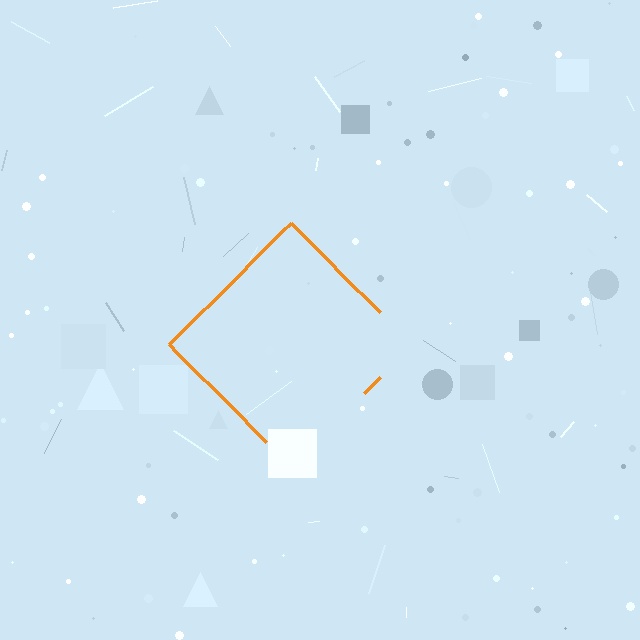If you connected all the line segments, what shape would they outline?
They would outline a diamond.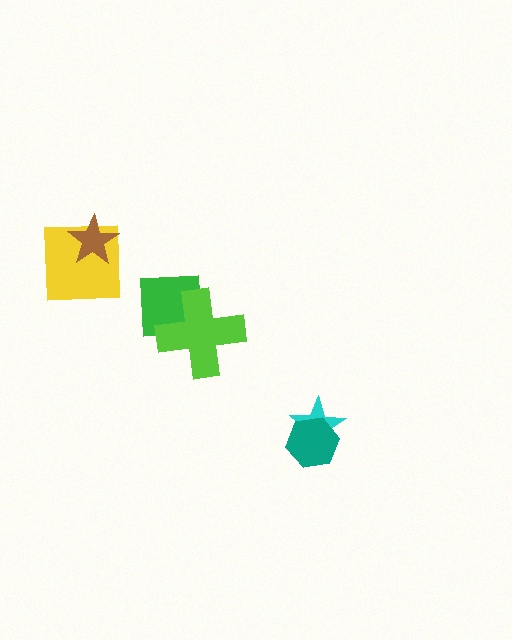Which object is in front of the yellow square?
The brown star is in front of the yellow square.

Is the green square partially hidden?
Yes, it is partially covered by another shape.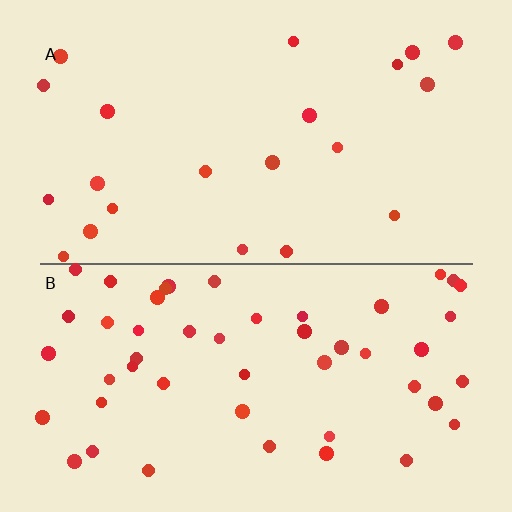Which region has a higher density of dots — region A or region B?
B (the bottom).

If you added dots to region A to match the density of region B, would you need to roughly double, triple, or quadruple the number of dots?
Approximately double.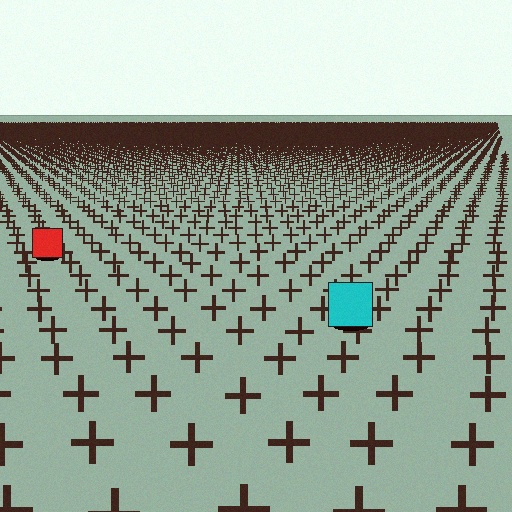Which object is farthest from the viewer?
The red square is farthest from the viewer. It appears smaller and the ground texture around it is denser.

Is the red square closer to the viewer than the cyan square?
No. The cyan square is closer — you can tell from the texture gradient: the ground texture is coarser near it.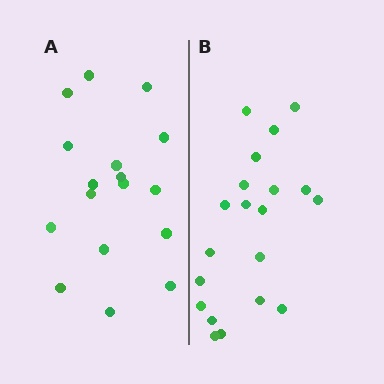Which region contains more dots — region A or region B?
Region B (the right region) has more dots.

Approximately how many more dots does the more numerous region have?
Region B has just a few more — roughly 2 or 3 more dots than region A.